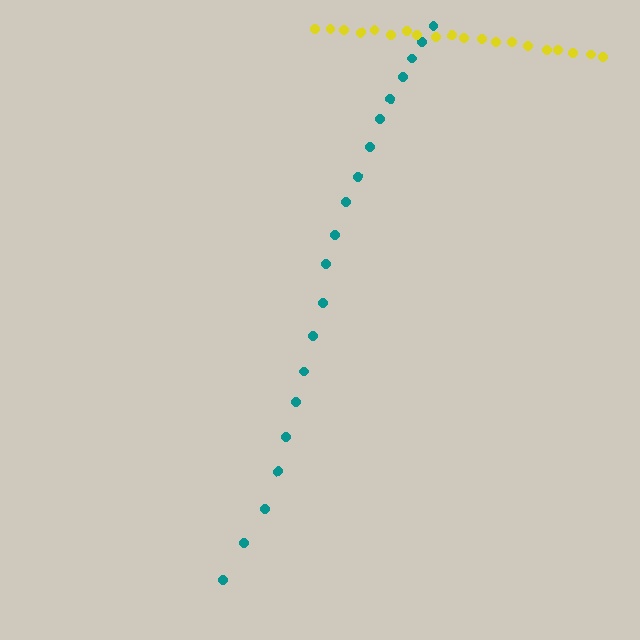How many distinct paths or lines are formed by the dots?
There are 2 distinct paths.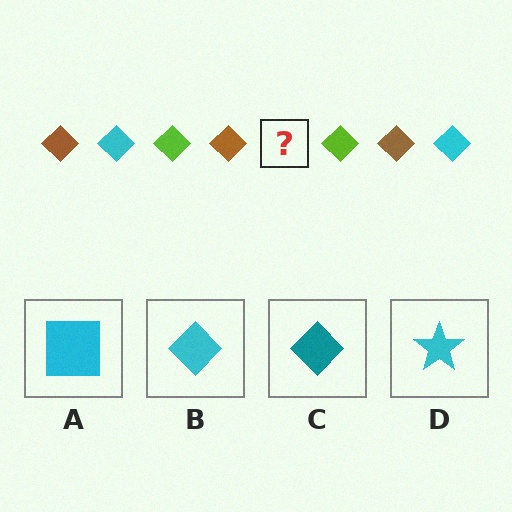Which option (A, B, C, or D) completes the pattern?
B.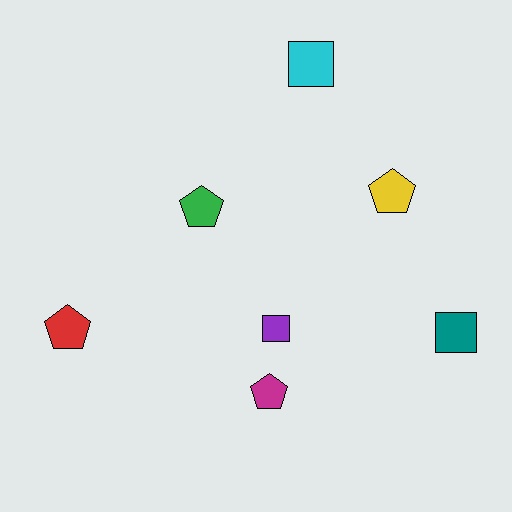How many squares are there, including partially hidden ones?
There are 3 squares.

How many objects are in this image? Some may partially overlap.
There are 7 objects.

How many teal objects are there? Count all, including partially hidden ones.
There is 1 teal object.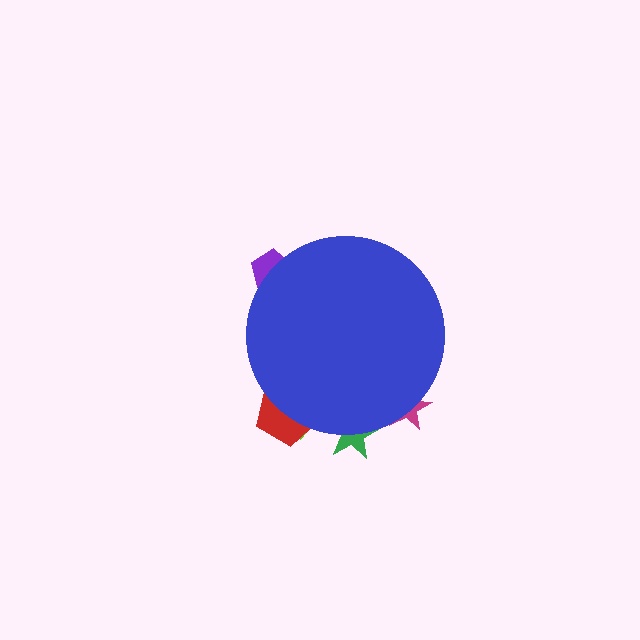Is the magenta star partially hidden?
Yes, the magenta star is partially hidden behind the blue circle.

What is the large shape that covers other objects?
A blue circle.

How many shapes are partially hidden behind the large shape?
5 shapes are partially hidden.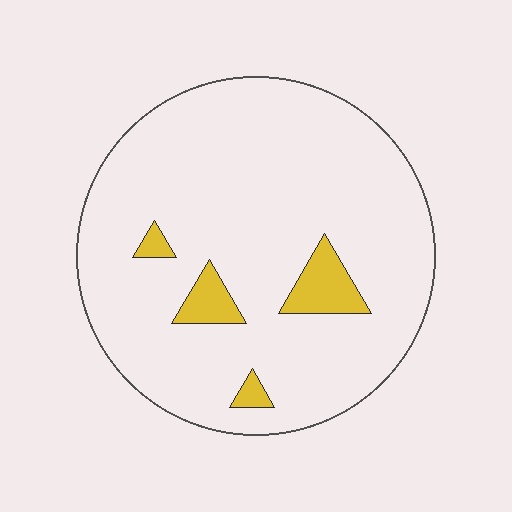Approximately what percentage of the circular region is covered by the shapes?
Approximately 10%.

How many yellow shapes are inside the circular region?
4.